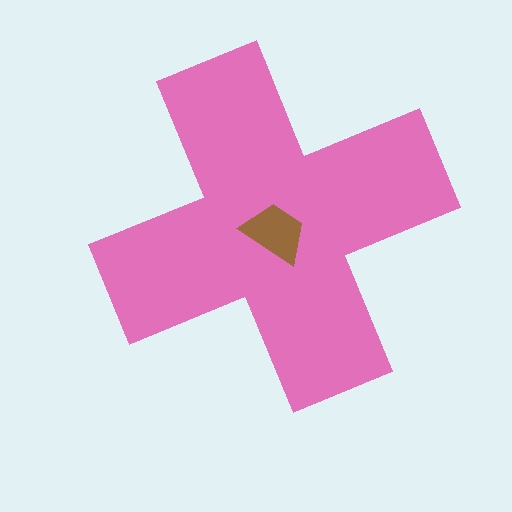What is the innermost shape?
The brown trapezoid.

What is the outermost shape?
The pink cross.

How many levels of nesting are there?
2.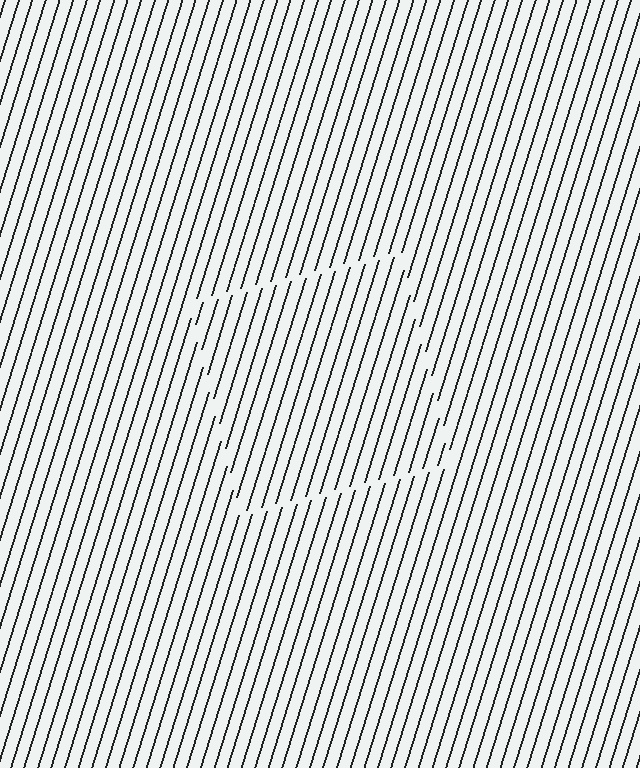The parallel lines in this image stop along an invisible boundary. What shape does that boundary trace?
An illusory square. The interior of the shape contains the same grating, shifted by half a period — the contour is defined by the phase discontinuity where line-ends from the inner and outer gratings abut.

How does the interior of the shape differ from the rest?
The interior of the shape contains the same grating, shifted by half a period — the contour is defined by the phase discontinuity where line-ends from the inner and outer gratings abut.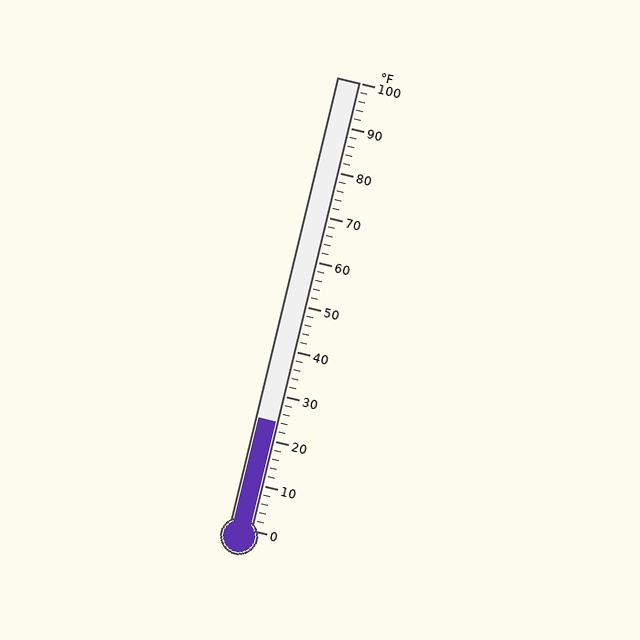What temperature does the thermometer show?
The thermometer shows approximately 24°F.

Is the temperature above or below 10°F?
The temperature is above 10°F.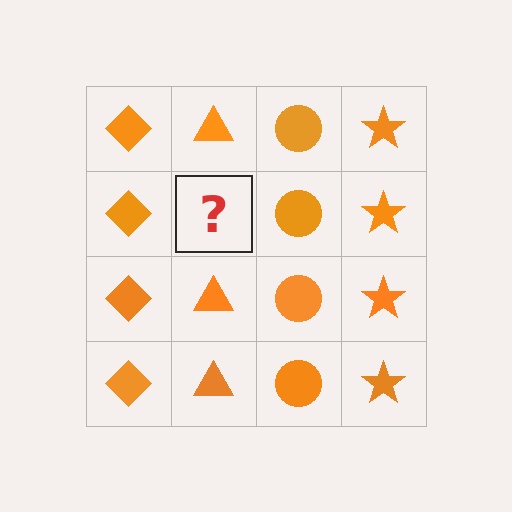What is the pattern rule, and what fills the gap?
The rule is that each column has a consistent shape. The gap should be filled with an orange triangle.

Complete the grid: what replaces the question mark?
The question mark should be replaced with an orange triangle.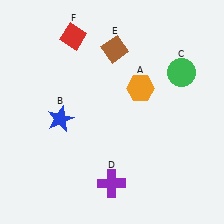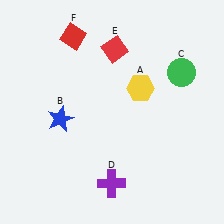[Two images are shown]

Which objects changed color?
A changed from orange to yellow. E changed from brown to red.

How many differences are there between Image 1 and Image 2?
There are 2 differences between the two images.